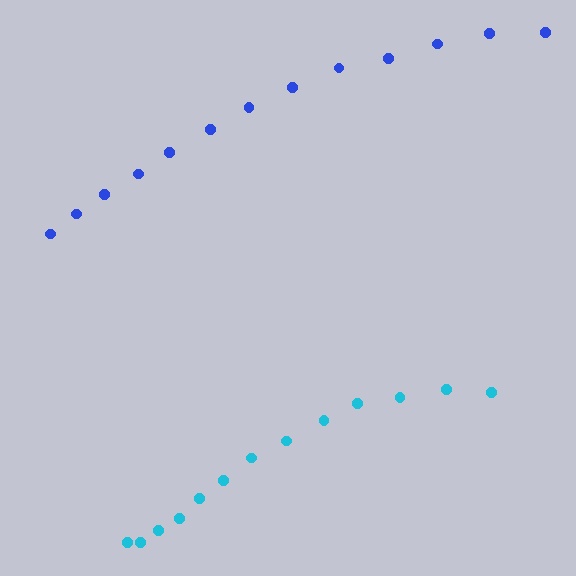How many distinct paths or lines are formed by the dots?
There are 2 distinct paths.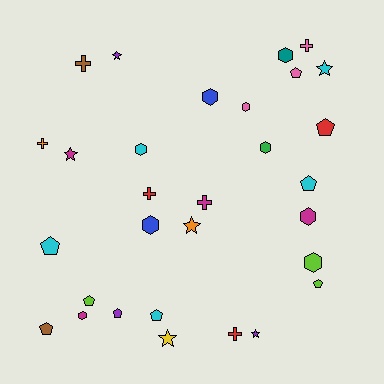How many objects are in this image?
There are 30 objects.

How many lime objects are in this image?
There are 3 lime objects.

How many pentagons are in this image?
There are 9 pentagons.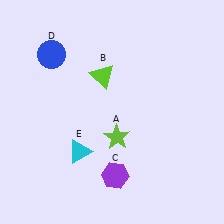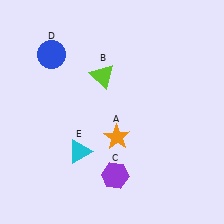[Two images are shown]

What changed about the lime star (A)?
In Image 1, A is lime. In Image 2, it changed to orange.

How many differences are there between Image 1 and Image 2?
There is 1 difference between the two images.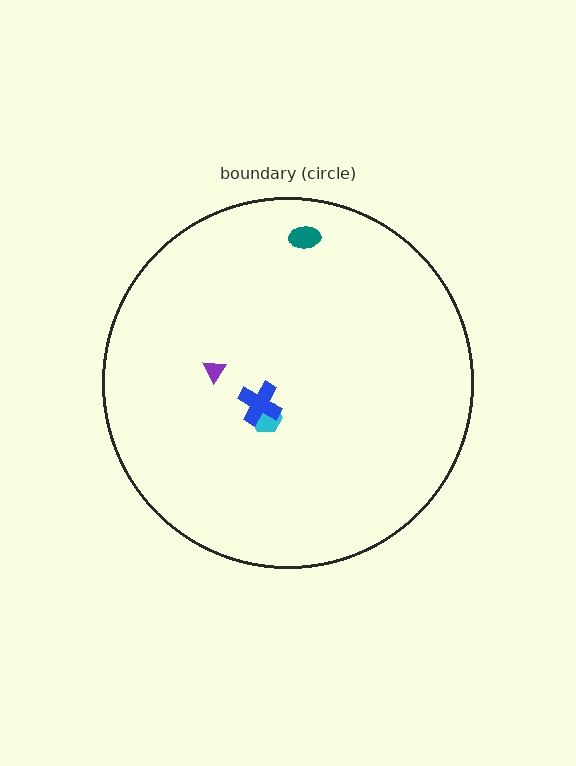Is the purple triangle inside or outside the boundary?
Inside.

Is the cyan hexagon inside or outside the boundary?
Inside.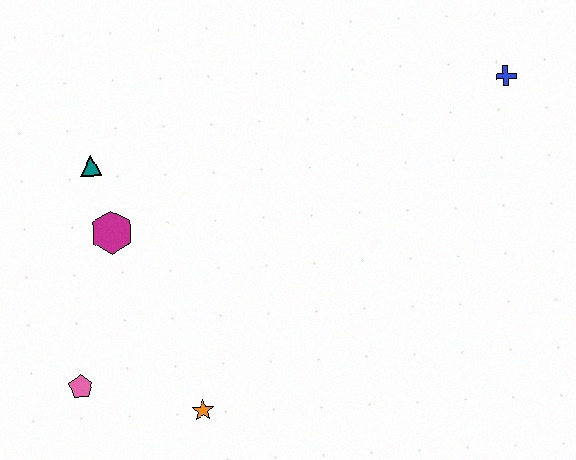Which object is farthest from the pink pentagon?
The blue cross is farthest from the pink pentagon.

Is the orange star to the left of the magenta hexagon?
No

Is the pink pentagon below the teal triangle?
Yes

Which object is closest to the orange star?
The pink pentagon is closest to the orange star.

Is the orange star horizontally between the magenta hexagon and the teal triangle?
No